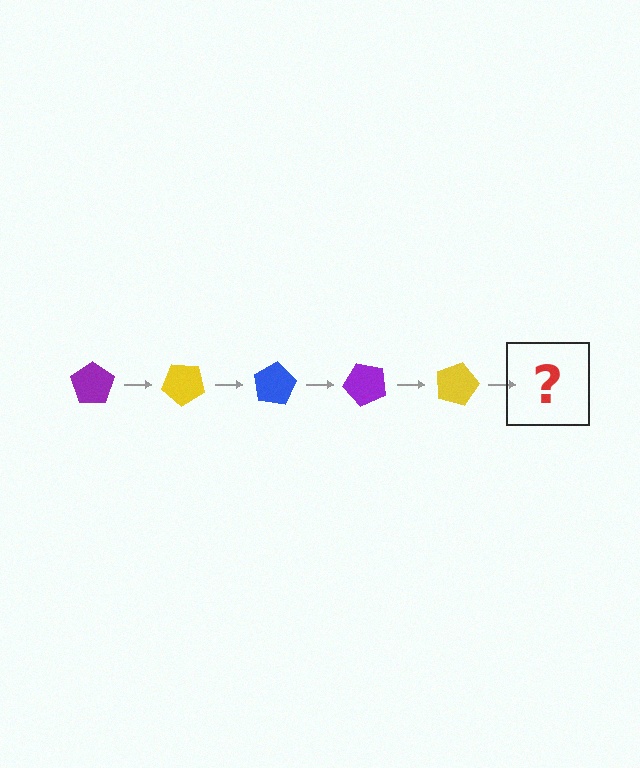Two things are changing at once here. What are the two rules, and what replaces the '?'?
The two rules are that it rotates 40 degrees each step and the color cycles through purple, yellow, and blue. The '?' should be a blue pentagon, rotated 200 degrees from the start.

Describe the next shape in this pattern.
It should be a blue pentagon, rotated 200 degrees from the start.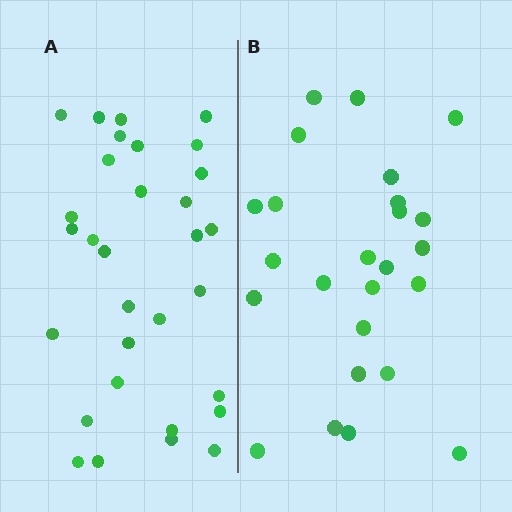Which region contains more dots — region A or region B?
Region A (the left region) has more dots.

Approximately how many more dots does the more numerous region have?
Region A has about 6 more dots than region B.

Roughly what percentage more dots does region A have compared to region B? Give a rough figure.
About 25% more.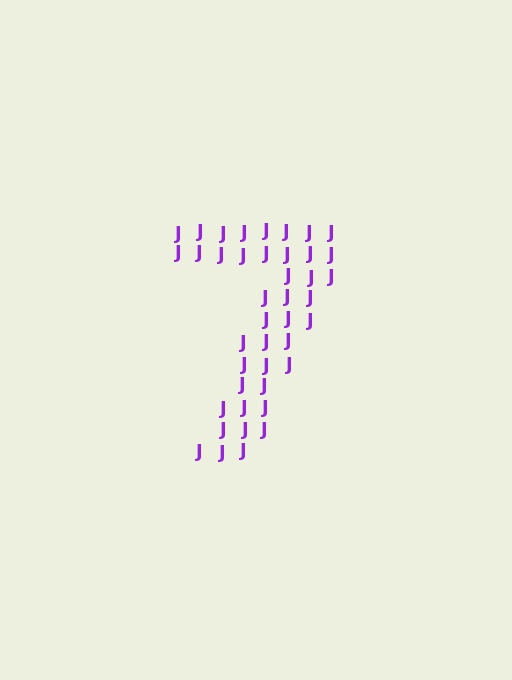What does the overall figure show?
The overall figure shows the digit 7.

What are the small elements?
The small elements are letter J's.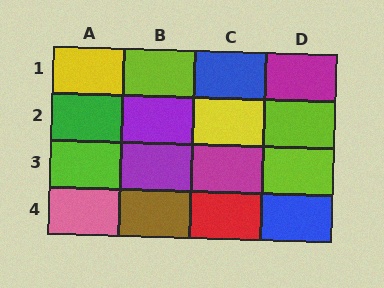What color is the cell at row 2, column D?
Lime.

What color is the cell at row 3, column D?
Lime.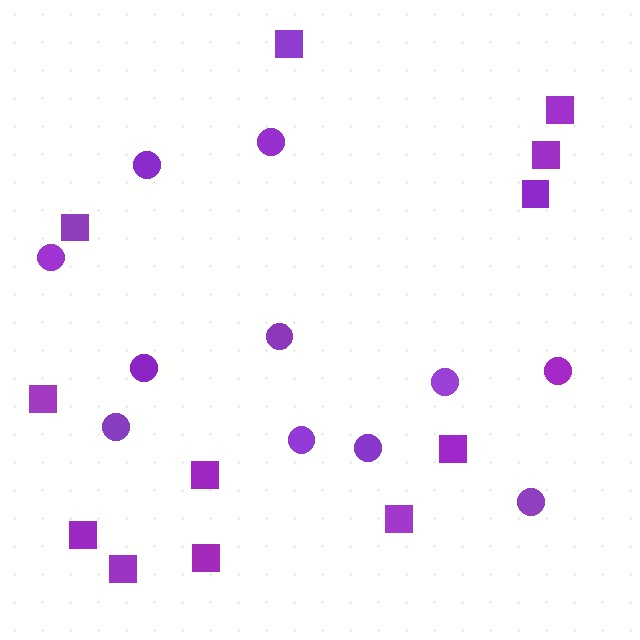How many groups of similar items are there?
There are 2 groups: one group of squares (12) and one group of circles (11).